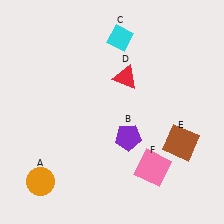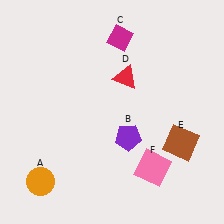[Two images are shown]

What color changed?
The diamond (C) changed from cyan in Image 1 to magenta in Image 2.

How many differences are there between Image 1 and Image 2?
There is 1 difference between the two images.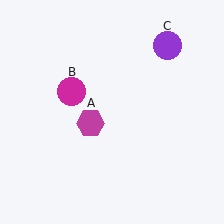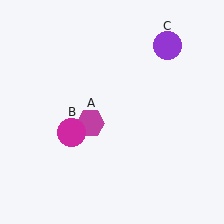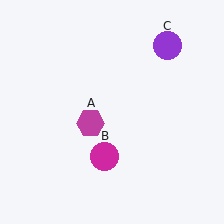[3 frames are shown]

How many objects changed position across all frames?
1 object changed position: magenta circle (object B).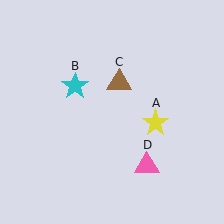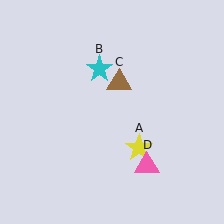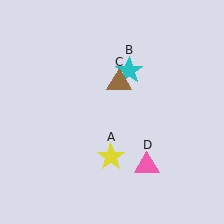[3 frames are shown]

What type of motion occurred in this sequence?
The yellow star (object A), cyan star (object B) rotated clockwise around the center of the scene.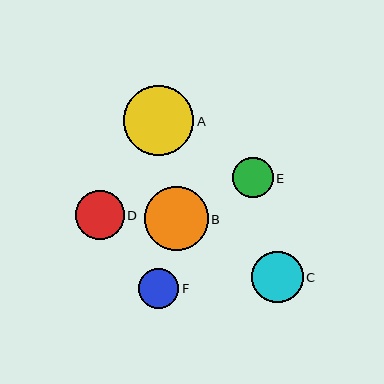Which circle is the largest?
Circle A is the largest with a size of approximately 70 pixels.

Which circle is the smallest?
Circle F is the smallest with a size of approximately 40 pixels.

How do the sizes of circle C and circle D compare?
Circle C and circle D are approximately the same size.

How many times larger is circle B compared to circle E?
Circle B is approximately 1.6 times the size of circle E.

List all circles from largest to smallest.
From largest to smallest: A, B, C, D, E, F.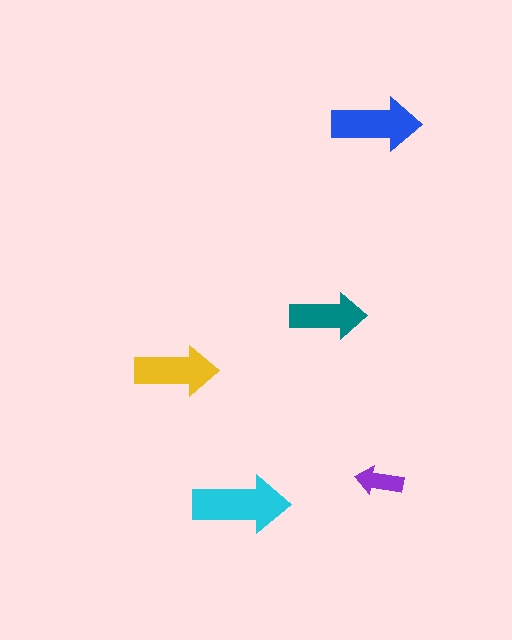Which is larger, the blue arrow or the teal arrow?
The blue one.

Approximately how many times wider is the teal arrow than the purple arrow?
About 1.5 times wider.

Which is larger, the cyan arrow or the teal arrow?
The cyan one.